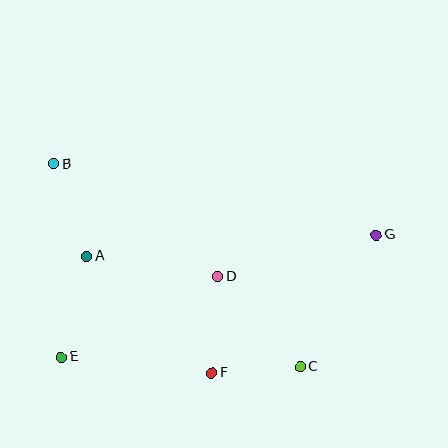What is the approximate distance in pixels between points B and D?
The distance between B and D is approximately 199 pixels.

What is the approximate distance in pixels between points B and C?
The distance between B and C is approximately 319 pixels.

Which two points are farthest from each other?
Points E and G are farthest from each other.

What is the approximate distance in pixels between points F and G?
The distance between F and G is approximately 214 pixels.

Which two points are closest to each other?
Points C and F are closest to each other.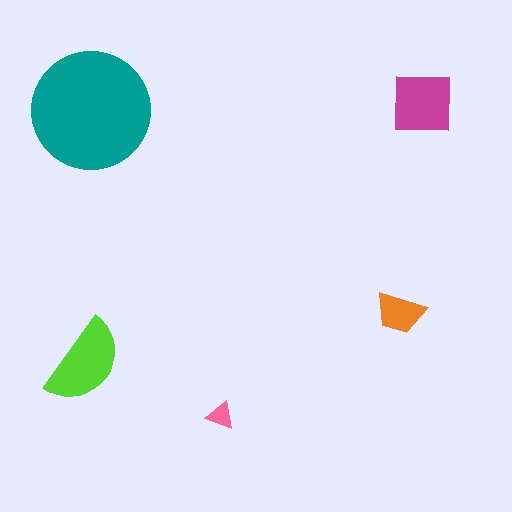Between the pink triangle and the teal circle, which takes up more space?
The teal circle.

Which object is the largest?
The teal circle.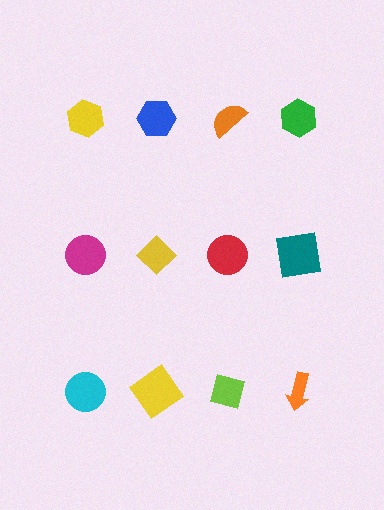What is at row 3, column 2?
A yellow diamond.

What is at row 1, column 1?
A yellow hexagon.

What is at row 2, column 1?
A magenta circle.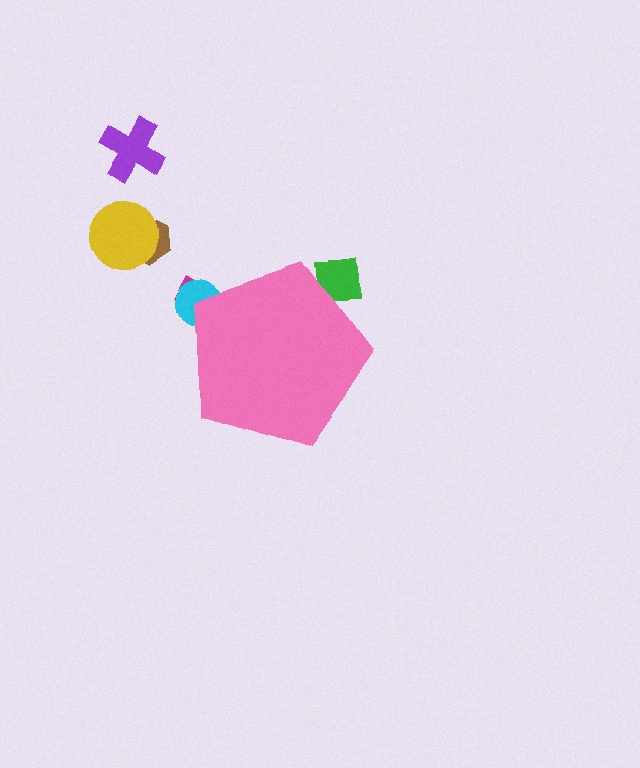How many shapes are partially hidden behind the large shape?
3 shapes are partially hidden.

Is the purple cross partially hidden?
No, the purple cross is fully visible.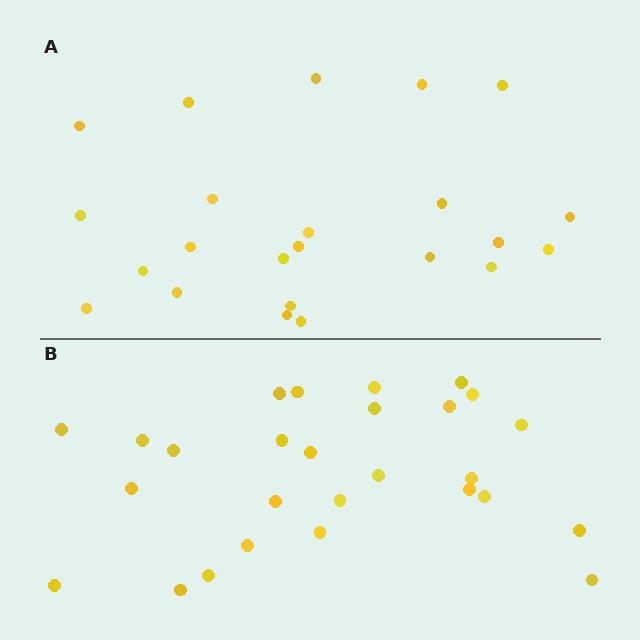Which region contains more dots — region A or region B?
Region B (the bottom region) has more dots.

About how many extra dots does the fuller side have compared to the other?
Region B has about 4 more dots than region A.